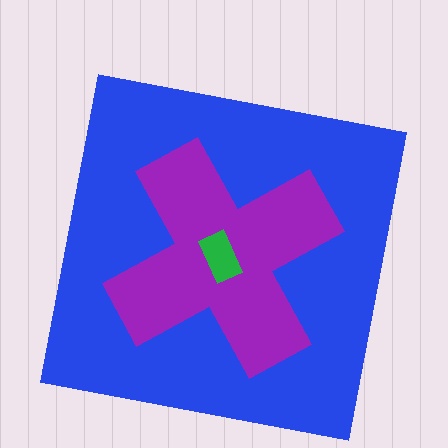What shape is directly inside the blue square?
The purple cross.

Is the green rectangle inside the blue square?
Yes.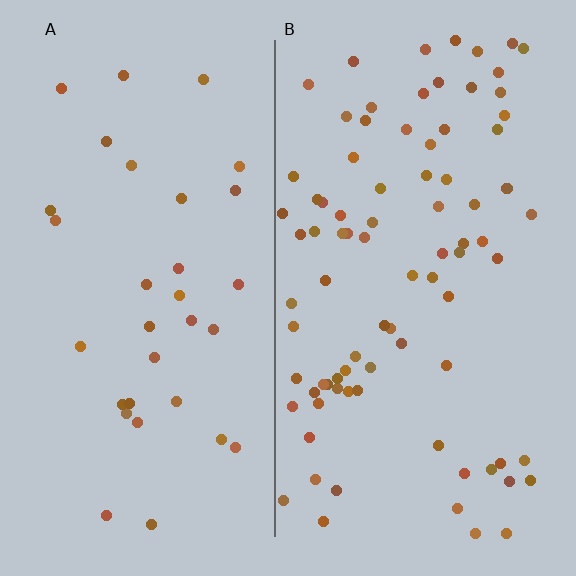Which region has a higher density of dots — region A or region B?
B (the right).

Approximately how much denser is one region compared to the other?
Approximately 2.7× — region B over region A.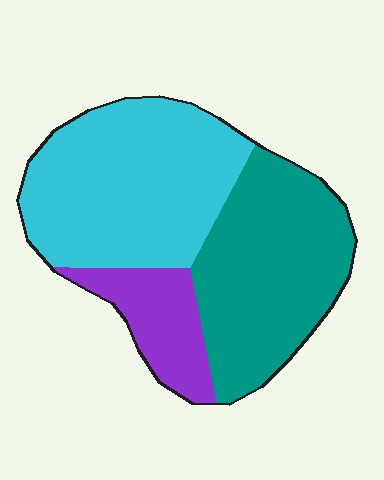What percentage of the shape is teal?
Teal takes up between a third and a half of the shape.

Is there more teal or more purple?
Teal.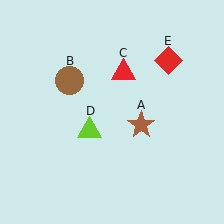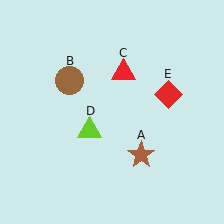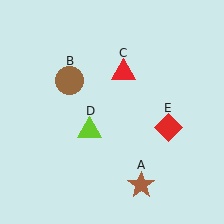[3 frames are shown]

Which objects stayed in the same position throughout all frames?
Brown circle (object B) and red triangle (object C) and lime triangle (object D) remained stationary.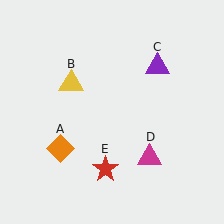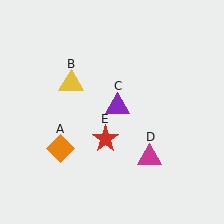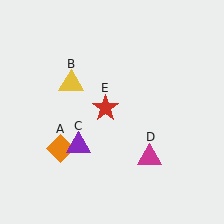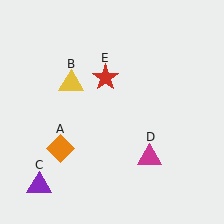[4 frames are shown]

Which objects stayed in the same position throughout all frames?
Orange diamond (object A) and yellow triangle (object B) and magenta triangle (object D) remained stationary.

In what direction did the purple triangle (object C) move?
The purple triangle (object C) moved down and to the left.